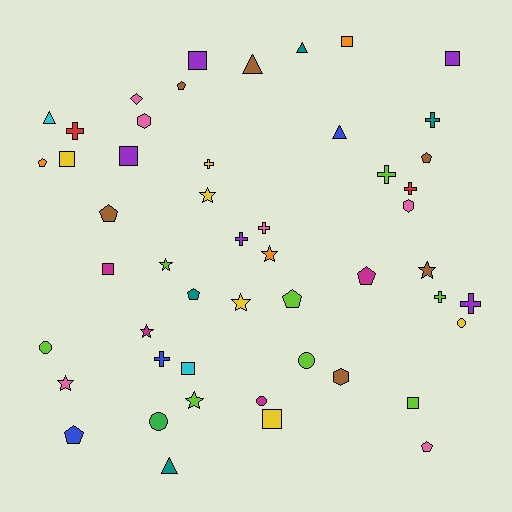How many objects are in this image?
There are 50 objects.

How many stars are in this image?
There are 8 stars.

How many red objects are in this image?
There are 2 red objects.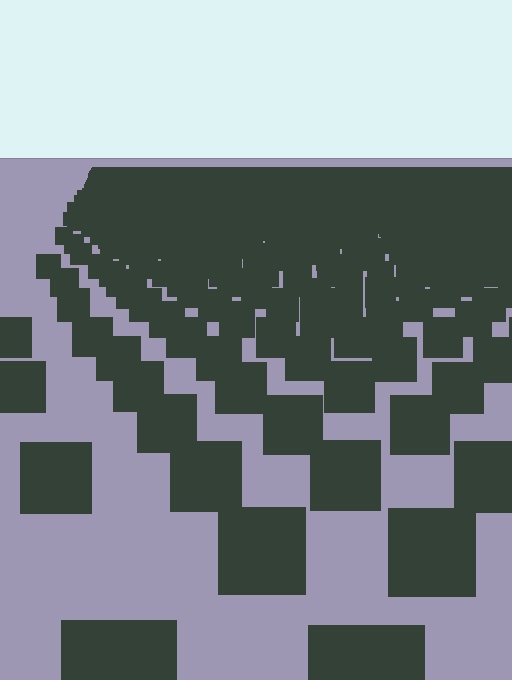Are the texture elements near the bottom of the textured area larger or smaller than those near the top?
Larger. Near the bottom, elements are closer to the viewer and appear at a bigger on-screen size.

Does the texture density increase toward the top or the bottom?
Density increases toward the top.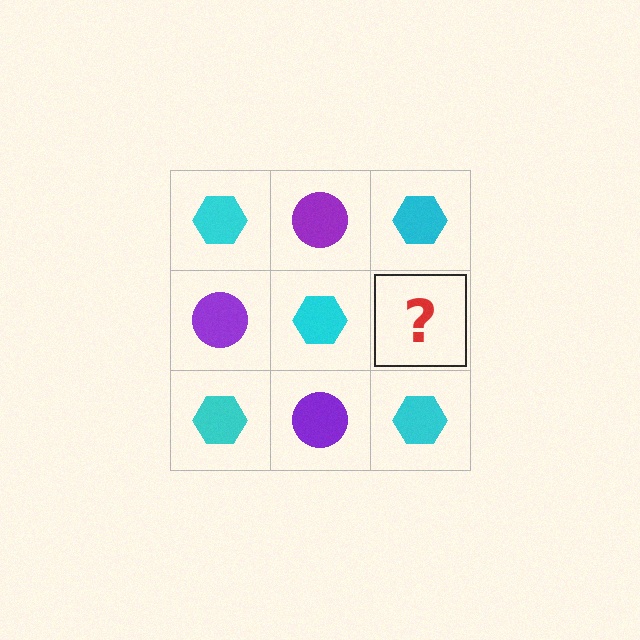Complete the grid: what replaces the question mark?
The question mark should be replaced with a purple circle.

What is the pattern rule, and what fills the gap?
The rule is that it alternates cyan hexagon and purple circle in a checkerboard pattern. The gap should be filled with a purple circle.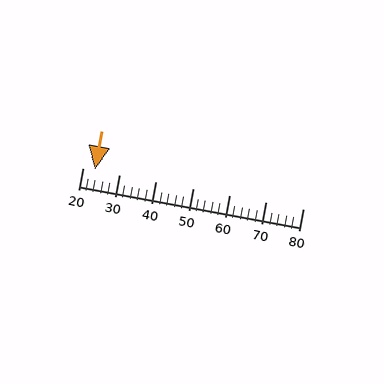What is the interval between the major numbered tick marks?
The major tick marks are spaced 10 units apart.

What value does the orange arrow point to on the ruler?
The orange arrow points to approximately 23.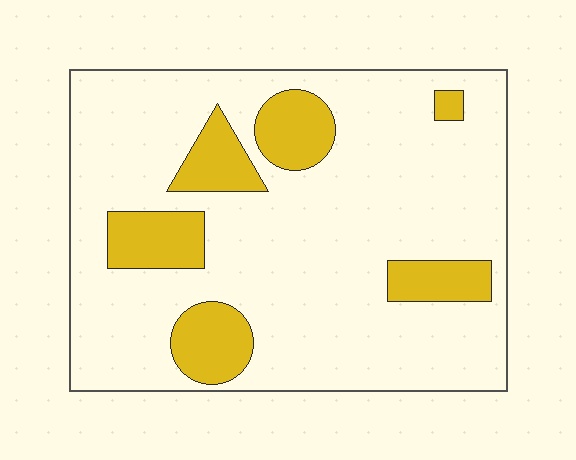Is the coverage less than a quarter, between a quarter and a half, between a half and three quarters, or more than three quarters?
Less than a quarter.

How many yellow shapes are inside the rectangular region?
6.